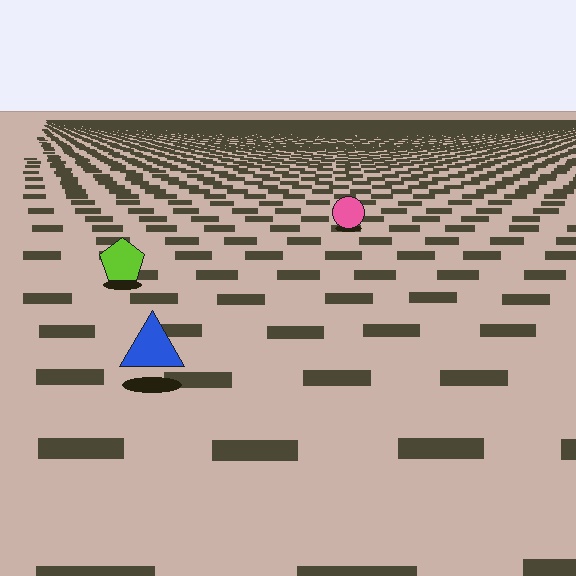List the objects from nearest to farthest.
From nearest to farthest: the blue triangle, the lime pentagon, the pink circle.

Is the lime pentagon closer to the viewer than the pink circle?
Yes. The lime pentagon is closer — you can tell from the texture gradient: the ground texture is coarser near it.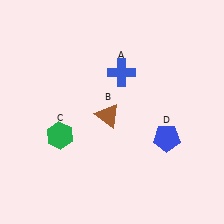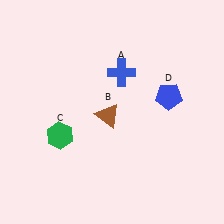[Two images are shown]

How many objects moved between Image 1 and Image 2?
1 object moved between the two images.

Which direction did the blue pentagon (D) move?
The blue pentagon (D) moved up.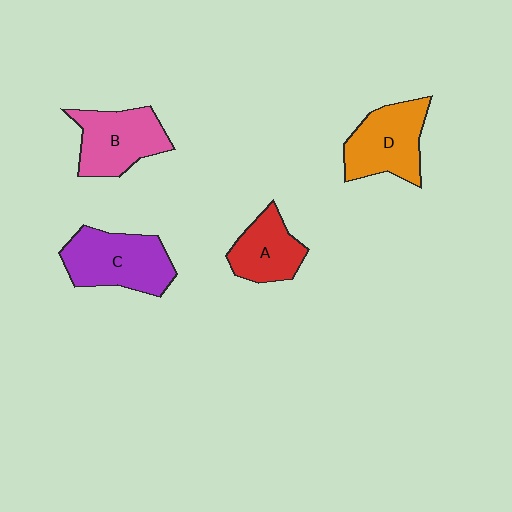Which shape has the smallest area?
Shape A (red).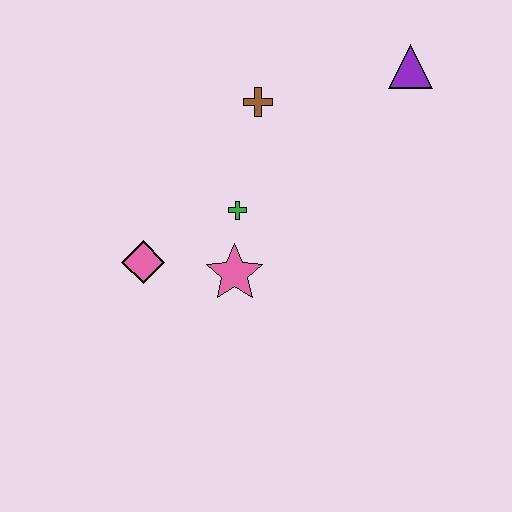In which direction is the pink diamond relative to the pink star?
The pink diamond is to the left of the pink star.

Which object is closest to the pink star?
The green cross is closest to the pink star.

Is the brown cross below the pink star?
No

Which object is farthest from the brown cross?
The pink diamond is farthest from the brown cross.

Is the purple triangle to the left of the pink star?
No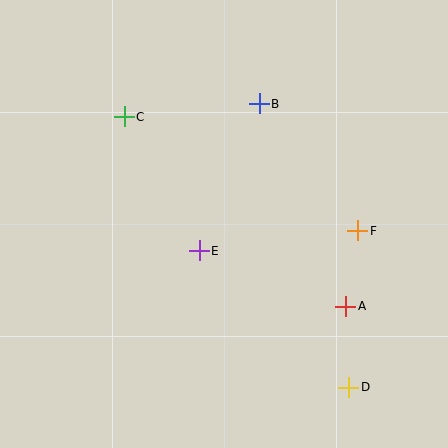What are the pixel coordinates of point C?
Point C is at (124, 117).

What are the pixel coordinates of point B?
Point B is at (259, 104).